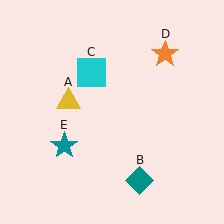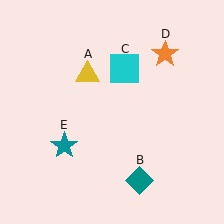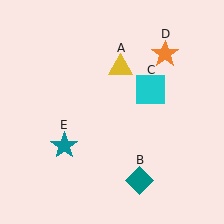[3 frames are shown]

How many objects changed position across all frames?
2 objects changed position: yellow triangle (object A), cyan square (object C).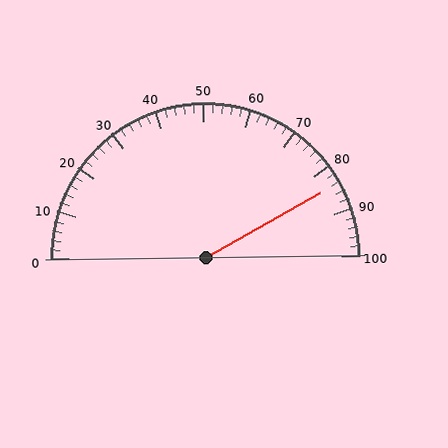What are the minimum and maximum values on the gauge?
The gauge ranges from 0 to 100.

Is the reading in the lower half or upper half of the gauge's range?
The reading is in the upper half of the range (0 to 100).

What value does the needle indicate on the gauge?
The needle indicates approximately 84.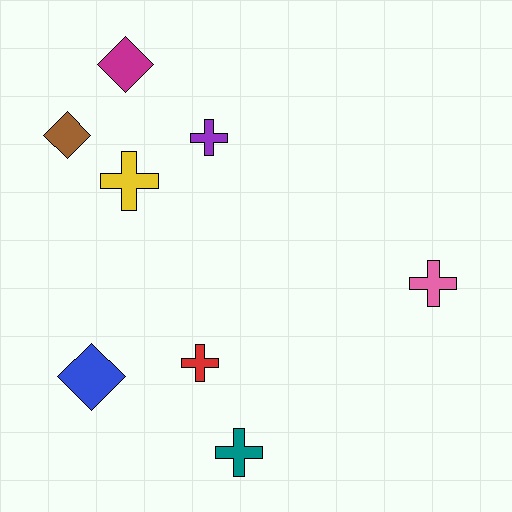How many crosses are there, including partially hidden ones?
There are 5 crosses.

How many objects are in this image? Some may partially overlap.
There are 8 objects.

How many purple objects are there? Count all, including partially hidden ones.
There is 1 purple object.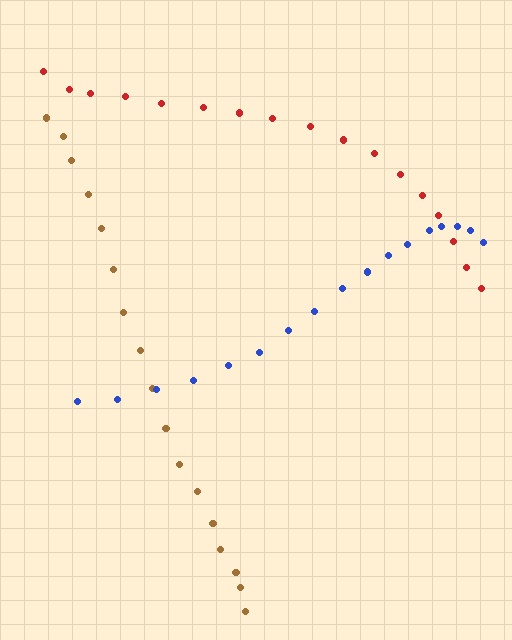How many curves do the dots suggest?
There are 3 distinct paths.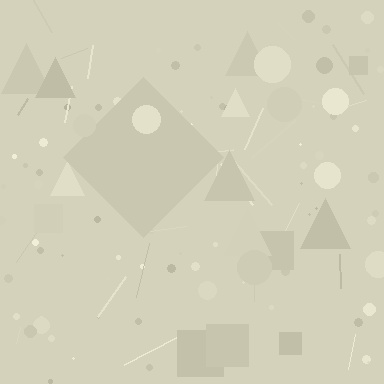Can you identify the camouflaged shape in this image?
The camouflaged shape is a diamond.